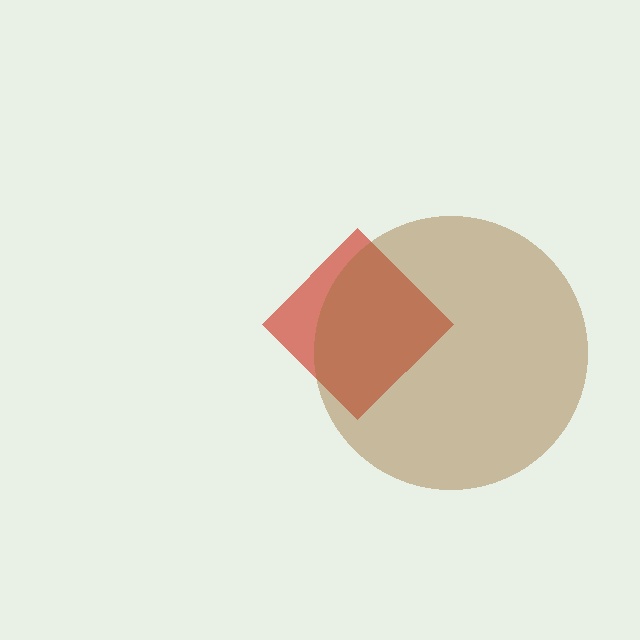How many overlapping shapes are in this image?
There are 2 overlapping shapes in the image.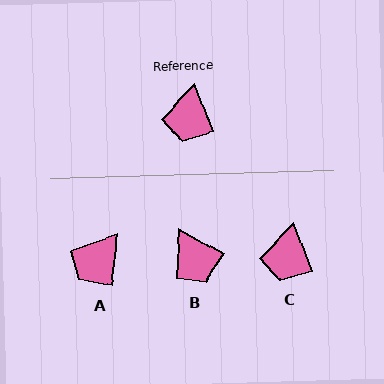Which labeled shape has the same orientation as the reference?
C.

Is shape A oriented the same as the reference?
No, it is off by about 27 degrees.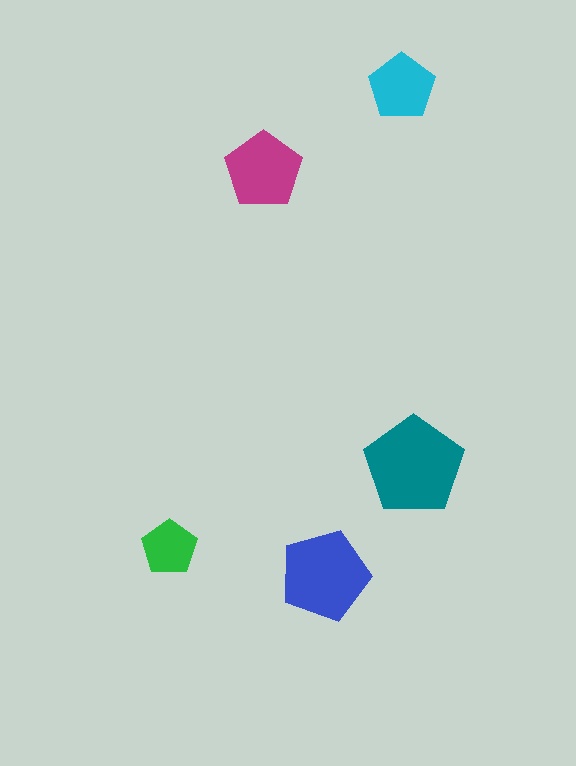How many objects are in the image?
There are 5 objects in the image.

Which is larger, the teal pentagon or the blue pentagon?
The teal one.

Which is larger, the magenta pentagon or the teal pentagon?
The teal one.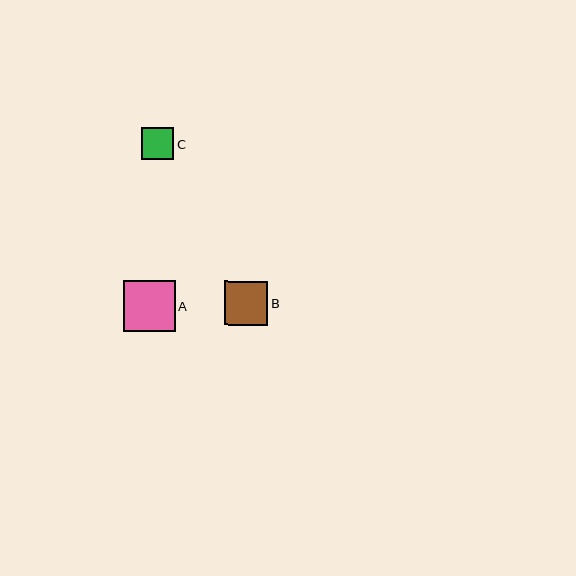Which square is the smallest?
Square C is the smallest with a size of approximately 32 pixels.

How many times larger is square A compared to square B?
Square A is approximately 1.2 times the size of square B.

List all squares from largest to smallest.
From largest to smallest: A, B, C.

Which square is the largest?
Square A is the largest with a size of approximately 51 pixels.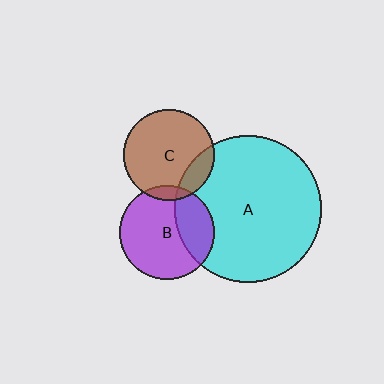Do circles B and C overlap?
Yes.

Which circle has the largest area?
Circle A (cyan).